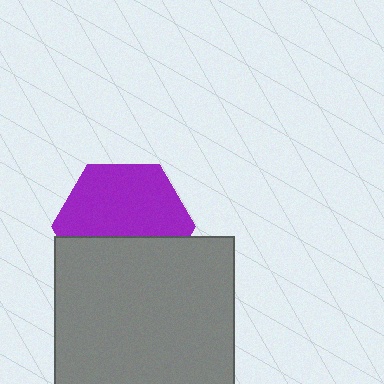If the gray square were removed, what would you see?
You would see the complete purple hexagon.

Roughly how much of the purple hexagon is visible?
About half of it is visible (roughly 59%).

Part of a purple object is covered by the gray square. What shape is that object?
It is a hexagon.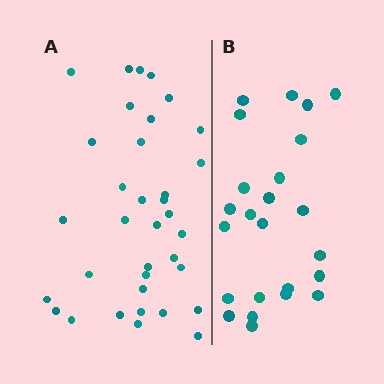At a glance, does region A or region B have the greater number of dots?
Region A (the left region) has more dots.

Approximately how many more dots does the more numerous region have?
Region A has roughly 12 or so more dots than region B.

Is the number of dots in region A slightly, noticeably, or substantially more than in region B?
Region A has substantially more. The ratio is roughly 1.5 to 1.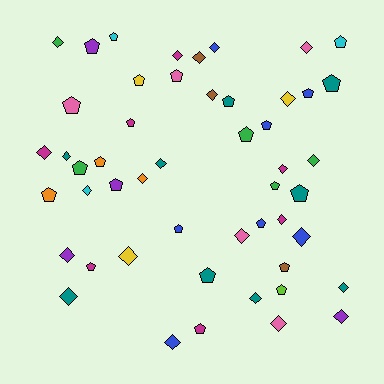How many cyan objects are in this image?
There are 3 cyan objects.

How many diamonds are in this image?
There are 25 diamonds.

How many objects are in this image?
There are 50 objects.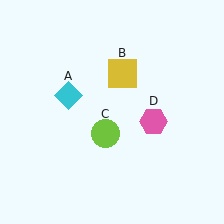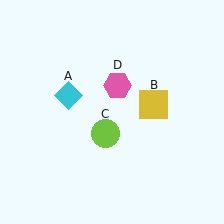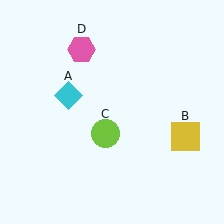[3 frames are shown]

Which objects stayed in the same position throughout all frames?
Cyan diamond (object A) and lime circle (object C) remained stationary.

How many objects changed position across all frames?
2 objects changed position: yellow square (object B), pink hexagon (object D).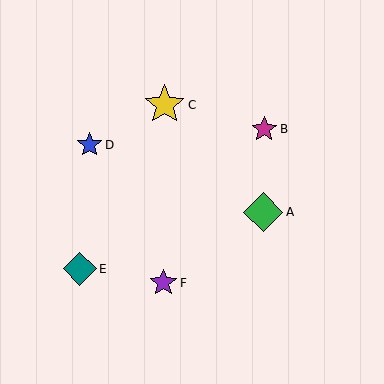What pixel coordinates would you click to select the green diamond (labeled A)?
Click at (263, 212) to select the green diamond A.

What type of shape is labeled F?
Shape F is a purple star.